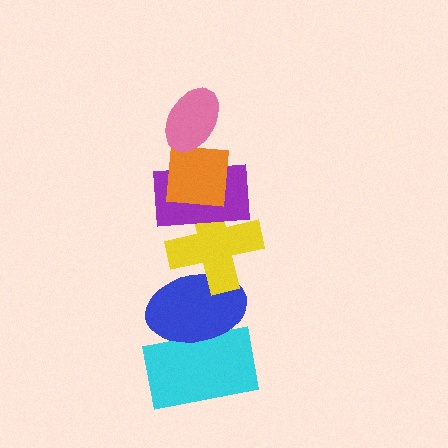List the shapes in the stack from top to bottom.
From top to bottom: the pink ellipse, the orange square, the purple rectangle, the yellow cross, the blue ellipse, the cyan rectangle.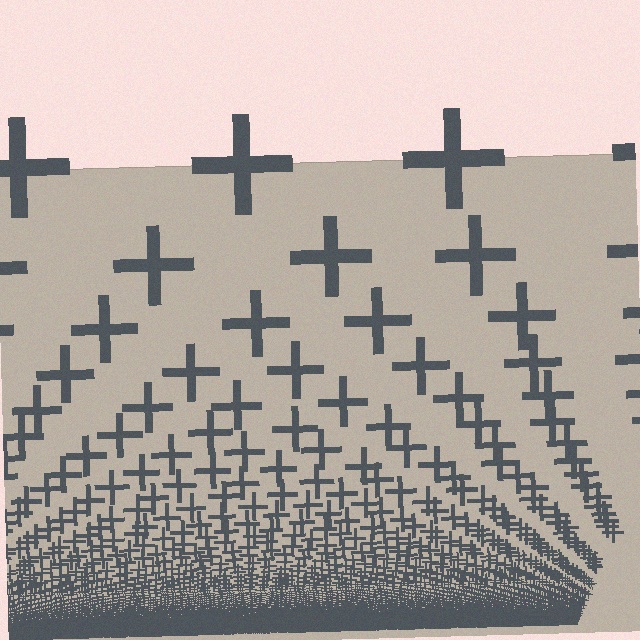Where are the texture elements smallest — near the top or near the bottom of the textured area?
Near the bottom.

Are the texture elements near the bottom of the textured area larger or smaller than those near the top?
Smaller. The gradient is inverted — elements near the bottom are smaller and denser.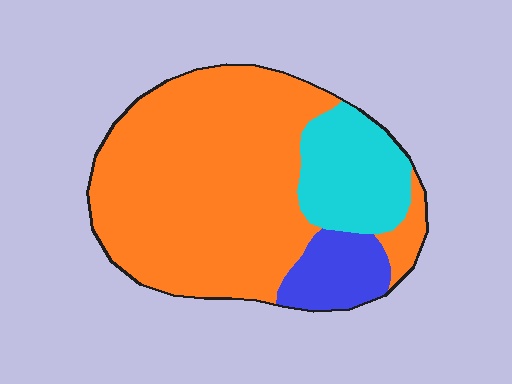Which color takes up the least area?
Blue, at roughly 10%.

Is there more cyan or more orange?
Orange.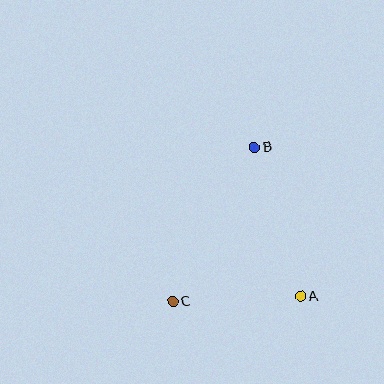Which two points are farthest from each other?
Points B and C are farthest from each other.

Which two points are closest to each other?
Points A and C are closest to each other.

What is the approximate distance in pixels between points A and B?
The distance between A and B is approximately 156 pixels.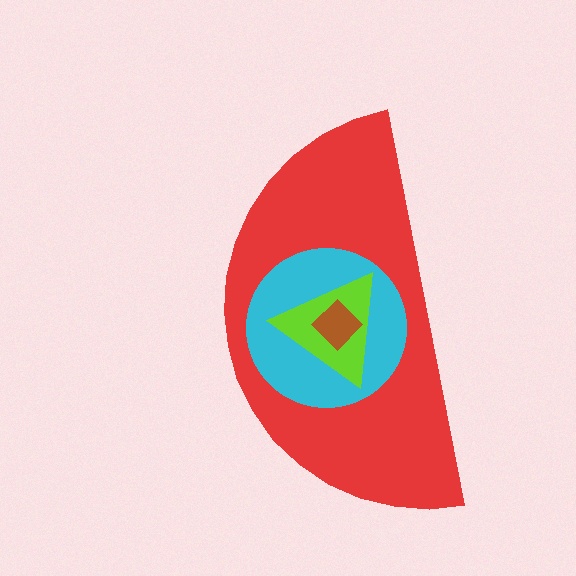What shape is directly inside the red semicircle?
The cyan circle.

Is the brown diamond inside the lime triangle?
Yes.